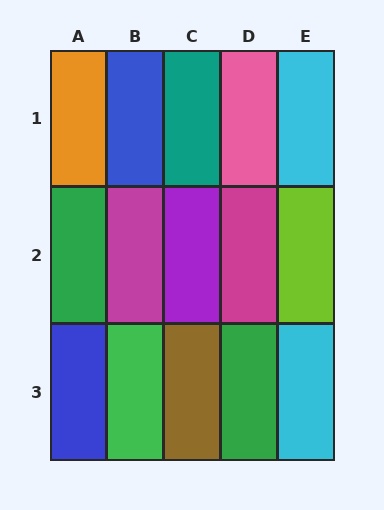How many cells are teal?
1 cell is teal.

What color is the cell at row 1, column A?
Orange.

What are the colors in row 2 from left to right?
Green, magenta, purple, magenta, lime.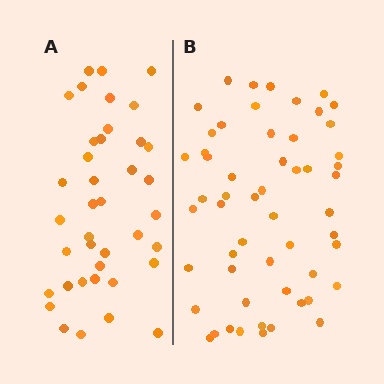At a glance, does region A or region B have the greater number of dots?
Region B (the right region) has more dots.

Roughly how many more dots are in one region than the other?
Region B has approximately 15 more dots than region A.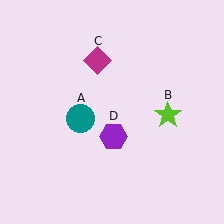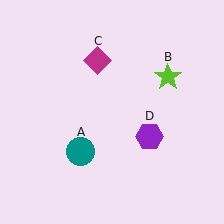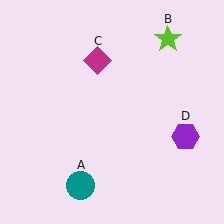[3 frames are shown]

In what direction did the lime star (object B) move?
The lime star (object B) moved up.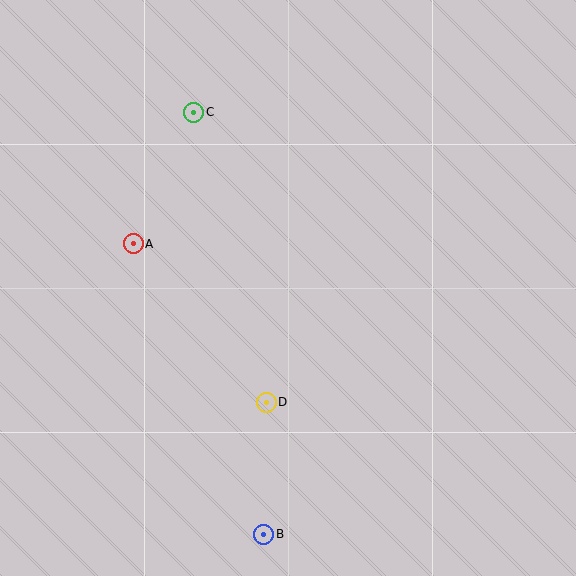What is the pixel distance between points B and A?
The distance between B and A is 319 pixels.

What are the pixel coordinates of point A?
Point A is at (133, 244).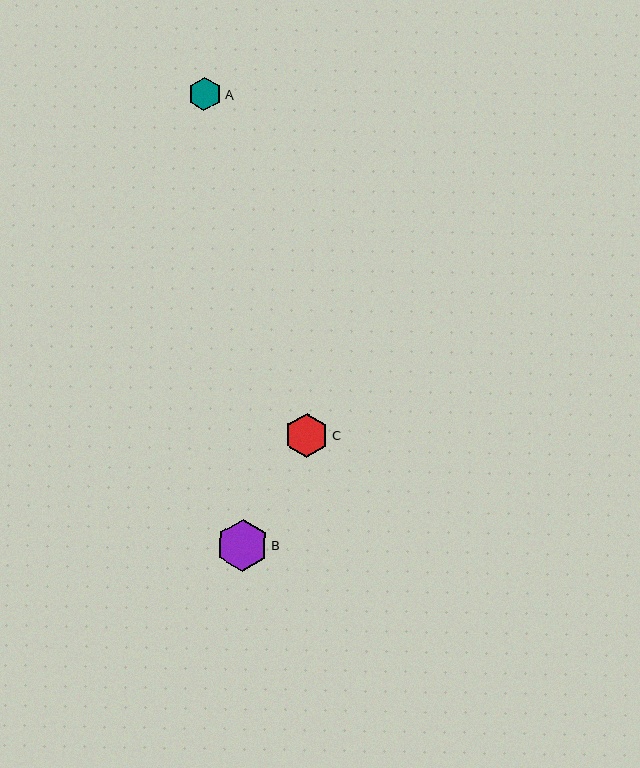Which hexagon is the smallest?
Hexagon A is the smallest with a size of approximately 33 pixels.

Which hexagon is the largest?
Hexagon B is the largest with a size of approximately 52 pixels.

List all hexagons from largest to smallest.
From largest to smallest: B, C, A.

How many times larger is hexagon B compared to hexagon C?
Hexagon B is approximately 1.2 times the size of hexagon C.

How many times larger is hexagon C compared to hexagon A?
Hexagon C is approximately 1.3 times the size of hexagon A.